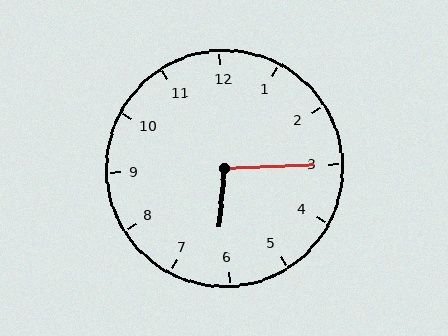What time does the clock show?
6:15.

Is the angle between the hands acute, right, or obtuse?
It is obtuse.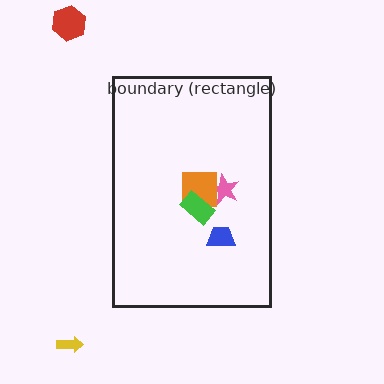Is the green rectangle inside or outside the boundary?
Inside.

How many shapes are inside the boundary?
4 inside, 2 outside.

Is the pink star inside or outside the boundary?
Inside.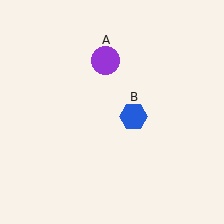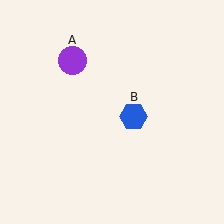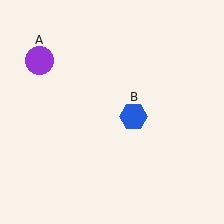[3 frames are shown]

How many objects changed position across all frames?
1 object changed position: purple circle (object A).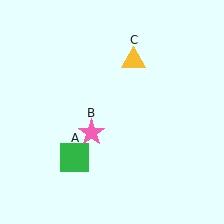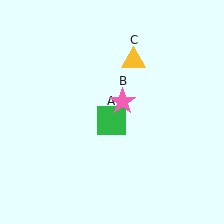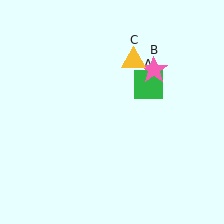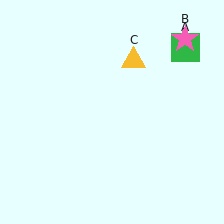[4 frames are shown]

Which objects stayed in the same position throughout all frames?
Yellow triangle (object C) remained stationary.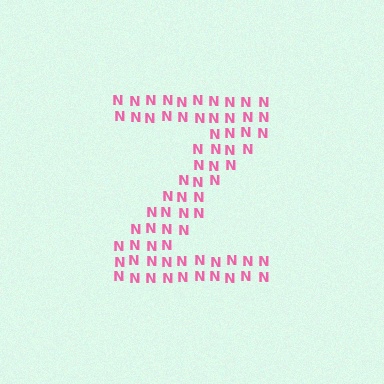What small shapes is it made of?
It is made of small letter N's.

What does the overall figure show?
The overall figure shows the letter Z.